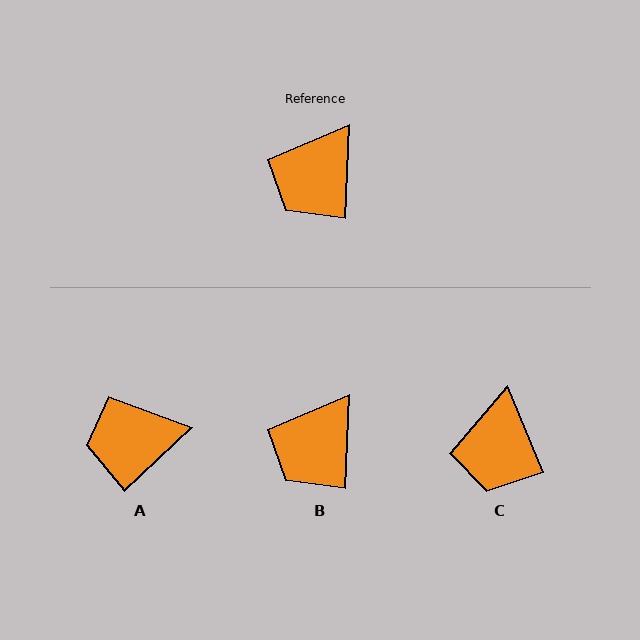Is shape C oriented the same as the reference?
No, it is off by about 26 degrees.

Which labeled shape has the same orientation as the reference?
B.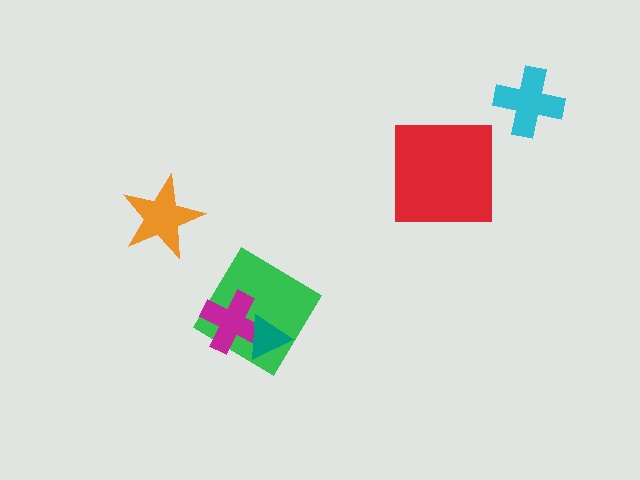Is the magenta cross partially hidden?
Yes, it is partially covered by another shape.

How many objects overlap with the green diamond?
2 objects overlap with the green diamond.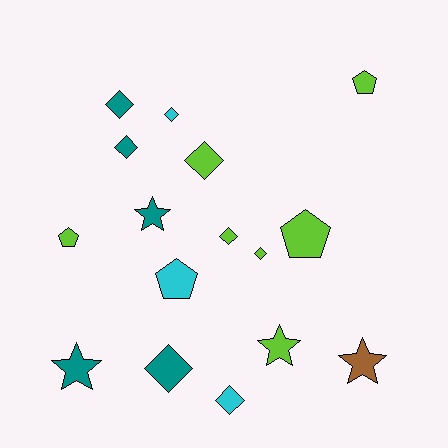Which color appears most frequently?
Lime, with 7 objects.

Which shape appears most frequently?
Diamond, with 8 objects.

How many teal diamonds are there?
There are 3 teal diamonds.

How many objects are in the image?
There are 16 objects.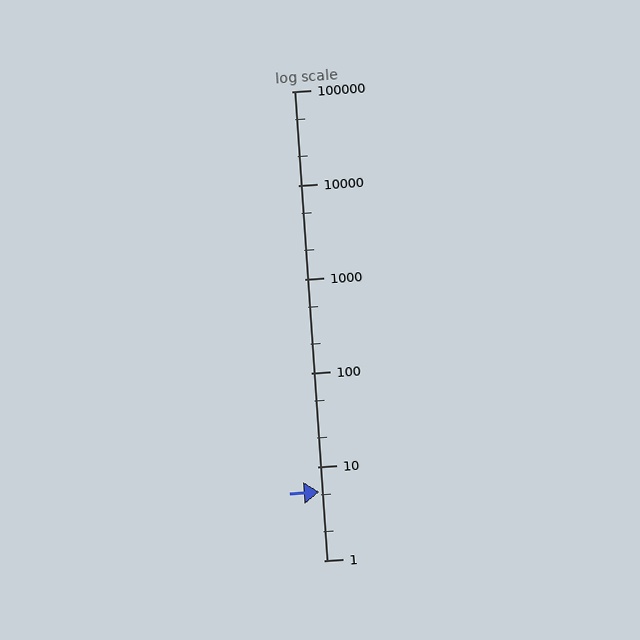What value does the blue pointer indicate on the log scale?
The pointer indicates approximately 5.3.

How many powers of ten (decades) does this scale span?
The scale spans 5 decades, from 1 to 100000.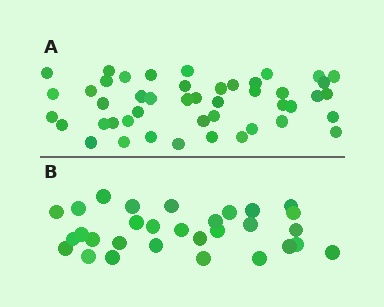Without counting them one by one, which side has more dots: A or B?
Region A (the top region) has more dots.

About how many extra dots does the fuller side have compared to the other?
Region A has approximately 15 more dots than region B.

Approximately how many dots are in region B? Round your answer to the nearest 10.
About 30 dots.